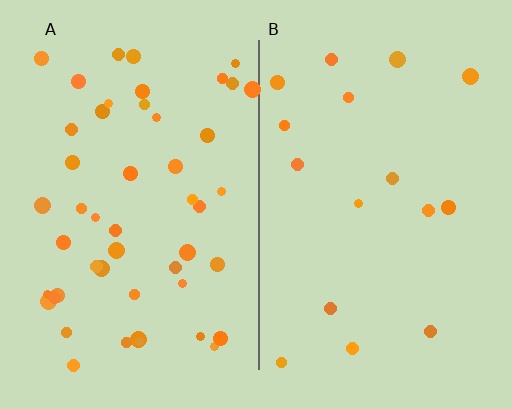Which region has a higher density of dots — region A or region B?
A (the left).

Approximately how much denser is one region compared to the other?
Approximately 3.0× — region A over region B.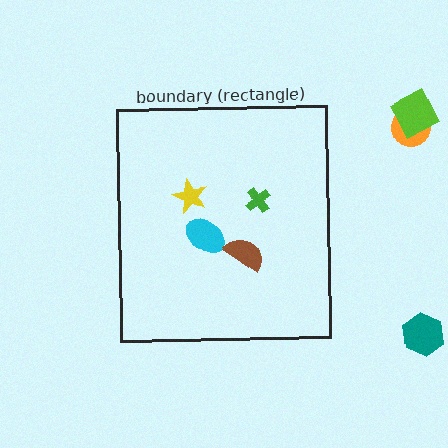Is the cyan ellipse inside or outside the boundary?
Inside.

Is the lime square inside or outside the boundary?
Outside.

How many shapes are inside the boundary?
4 inside, 3 outside.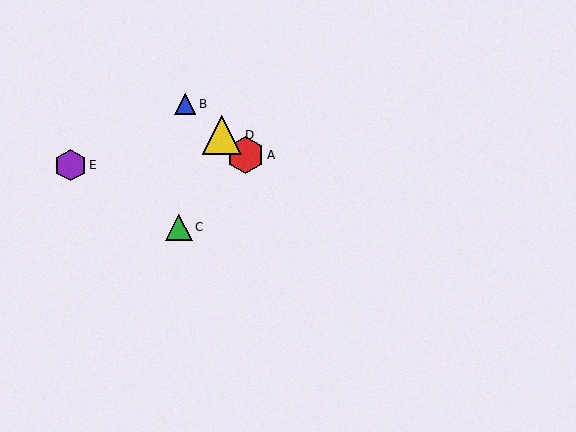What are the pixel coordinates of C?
Object C is at (179, 227).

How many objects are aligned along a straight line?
3 objects (A, B, D) are aligned along a straight line.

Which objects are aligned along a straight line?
Objects A, B, D are aligned along a straight line.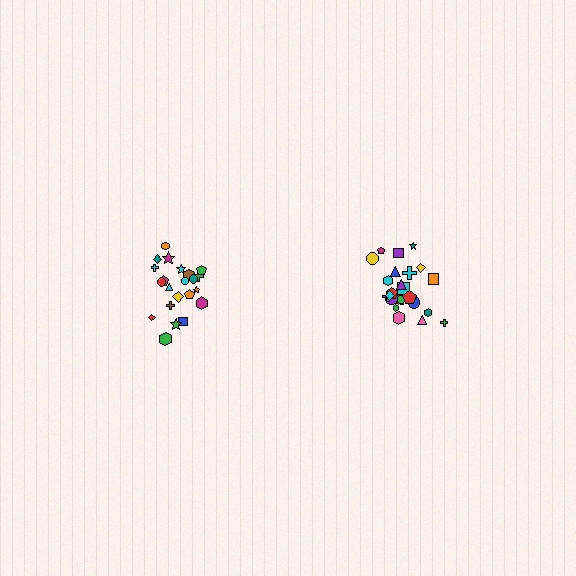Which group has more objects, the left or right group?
The right group.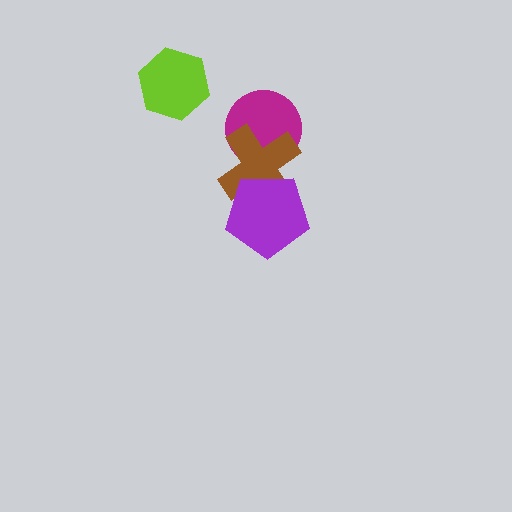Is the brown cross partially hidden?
Yes, it is partially covered by another shape.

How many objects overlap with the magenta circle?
1 object overlaps with the magenta circle.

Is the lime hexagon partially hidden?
No, no other shape covers it.